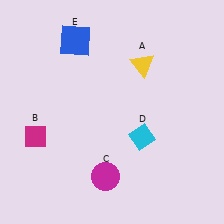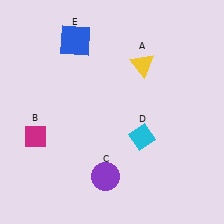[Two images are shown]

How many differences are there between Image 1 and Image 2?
There is 1 difference between the two images.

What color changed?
The circle (C) changed from magenta in Image 1 to purple in Image 2.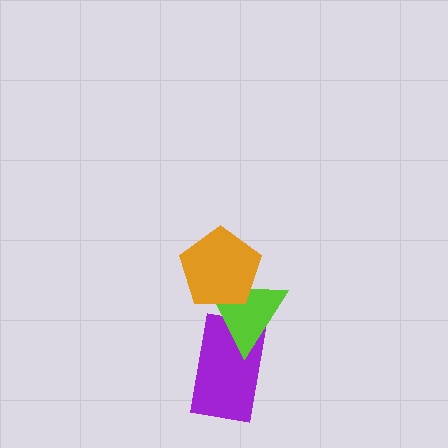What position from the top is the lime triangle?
The lime triangle is 2nd from the top.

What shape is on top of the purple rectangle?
The lime triangle is on top of the purple rectangle.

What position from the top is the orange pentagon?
The orange pentagon is 1st from the top.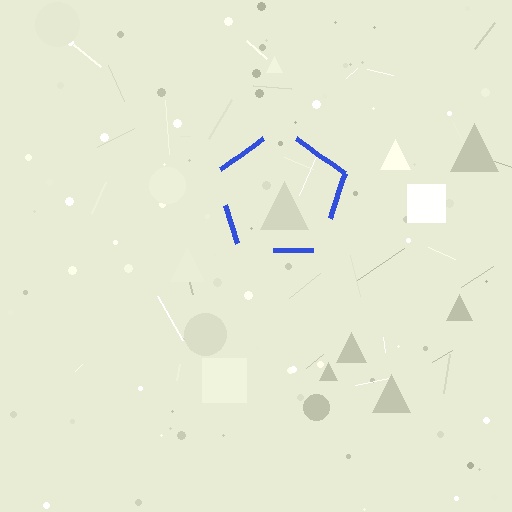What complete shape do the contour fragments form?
The contour fragments form a pentagon.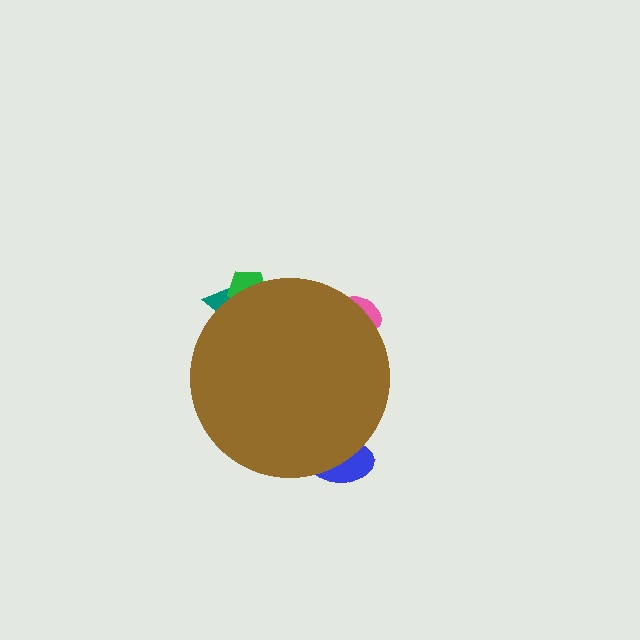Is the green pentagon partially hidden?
Yes, the green pentagon is partially hidden behind the brown circle.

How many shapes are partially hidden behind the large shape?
5 shapes are partially hidden.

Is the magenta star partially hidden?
Yes, the magenta star is partially hidden behind the brown circle.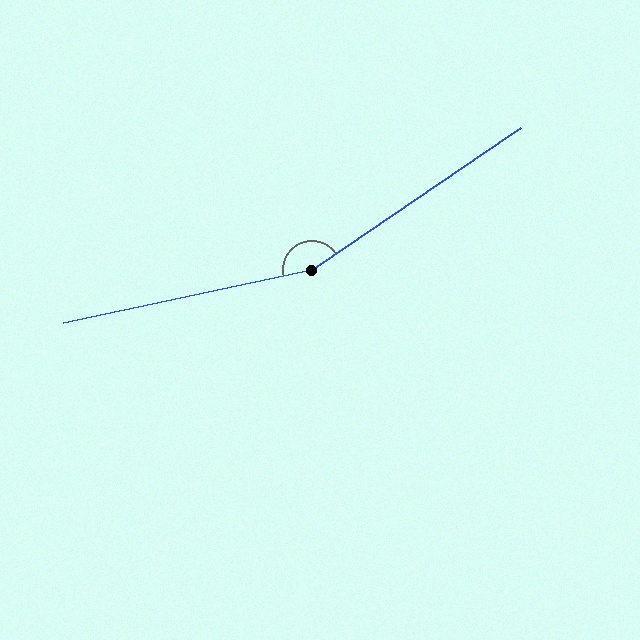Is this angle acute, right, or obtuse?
It is obtuse.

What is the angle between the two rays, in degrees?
Approximately 158 degrees.